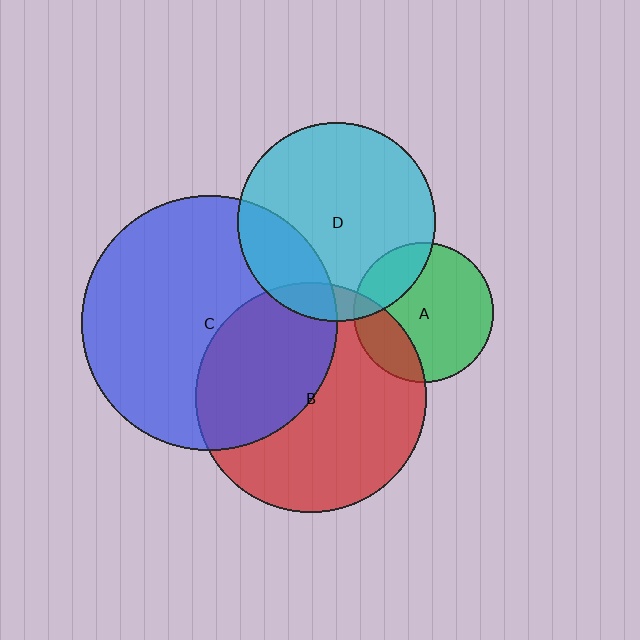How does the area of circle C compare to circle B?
Approximately 1.2 times.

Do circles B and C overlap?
Yes.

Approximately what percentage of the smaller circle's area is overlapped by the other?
Approximately 40%.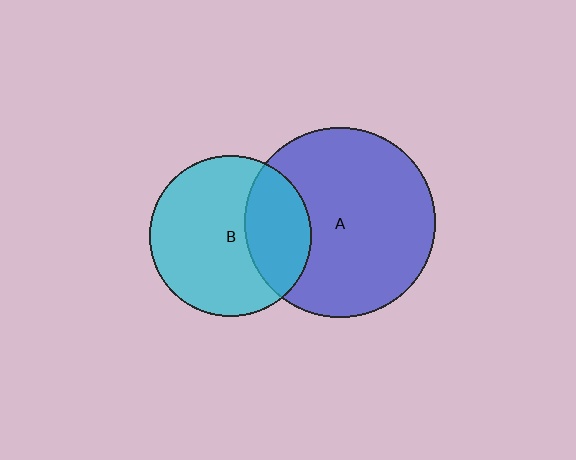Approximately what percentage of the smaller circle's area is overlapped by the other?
Approximately 30%.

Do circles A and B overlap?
Yes.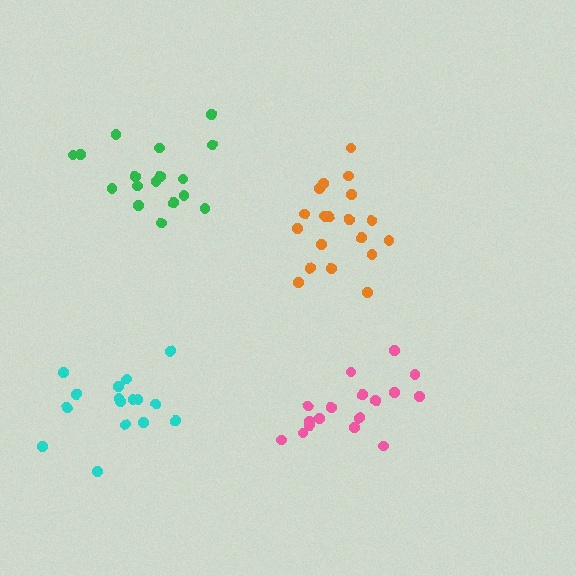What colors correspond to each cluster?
The clusters are colored: orange, green, cyan, pink.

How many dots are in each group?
Group 1: 19 dots, Group 2: 17 dots, Group 3: 16 dots, Group 4: 17 dots (69 total).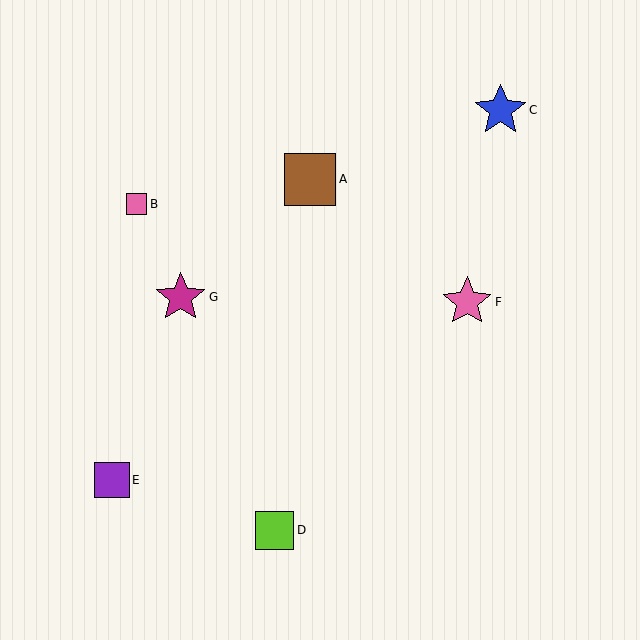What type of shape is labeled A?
Shape A is a brown square.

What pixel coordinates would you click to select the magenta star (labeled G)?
Click at (181, 297) to select the magenta star G.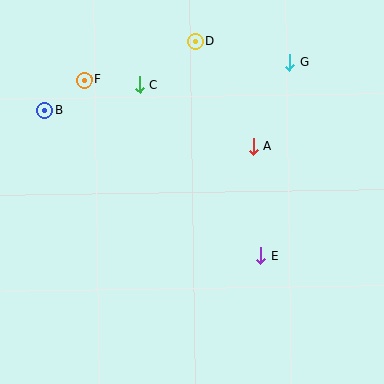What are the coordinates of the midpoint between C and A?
The midpoint between C and A is at (197, 116).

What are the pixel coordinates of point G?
Point G is at (290, 62).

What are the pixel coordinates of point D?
Point D is at (195, 41).